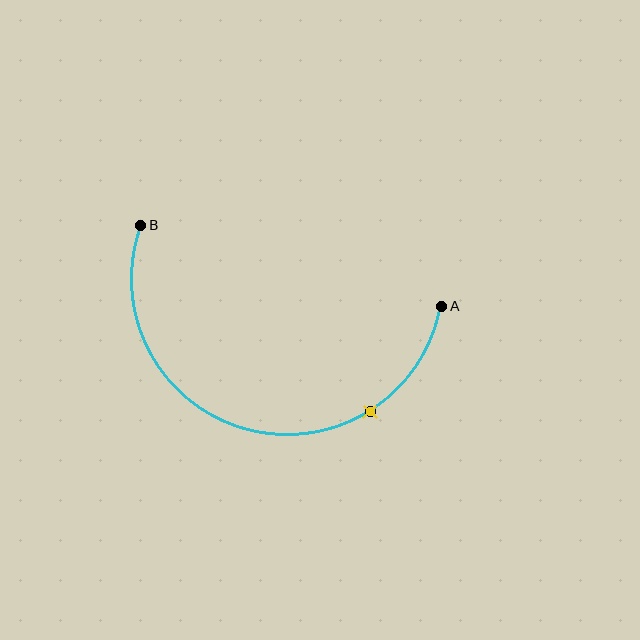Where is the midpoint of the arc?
The arc midpoint is the point on the curve farthest from the straight line joining A and B. It sits below that line.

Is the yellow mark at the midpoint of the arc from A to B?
No. The yellow mark lies on the arc but is closer to endpoint A. The arc midpoint would be at the point on the curve equidistant along the arc from both A and B.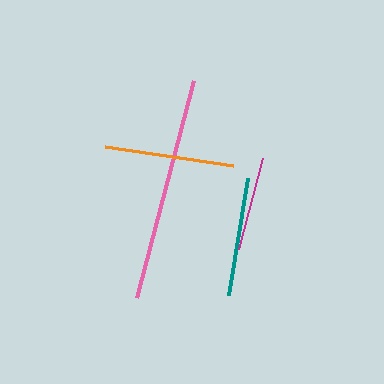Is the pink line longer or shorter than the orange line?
The pink line is longer than the orange line.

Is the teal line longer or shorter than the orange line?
The orange line is longer than the teal line.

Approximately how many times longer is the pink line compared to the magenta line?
The pink line is approximately 2.4 times the length of the magenta line.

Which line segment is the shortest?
The magenta line is the shortest at approximately 95 pixels.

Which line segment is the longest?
The pink line is the longest at approximately 224 pixels.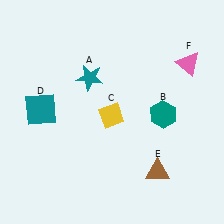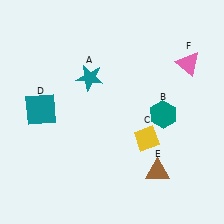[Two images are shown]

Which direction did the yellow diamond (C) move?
The yellow diamond (C) moved right.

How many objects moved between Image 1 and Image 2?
1 object moved between the two images.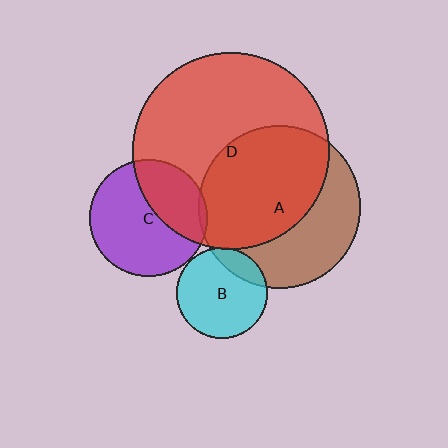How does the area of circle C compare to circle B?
Approximately 1.7 times.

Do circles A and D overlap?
Yes.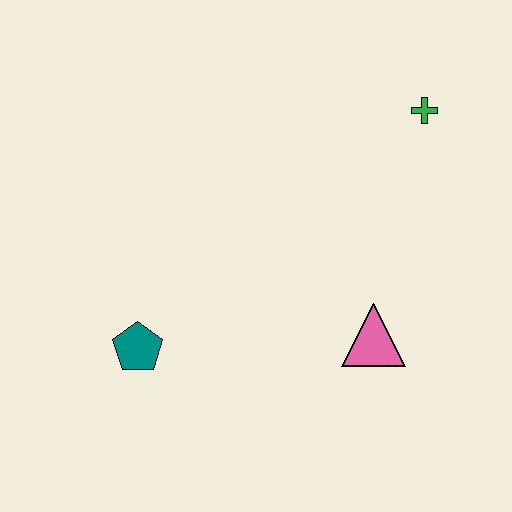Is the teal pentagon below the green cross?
Yes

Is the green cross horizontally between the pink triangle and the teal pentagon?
No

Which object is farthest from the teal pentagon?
The green cross is farthest from the teal pentagon.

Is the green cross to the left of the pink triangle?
No